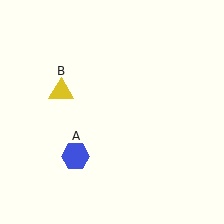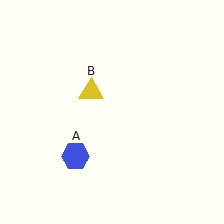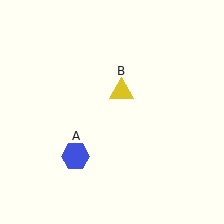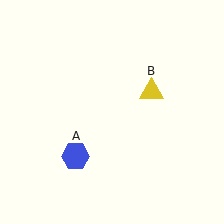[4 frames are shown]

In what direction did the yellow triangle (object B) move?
The yellow triangle (object B) moved right.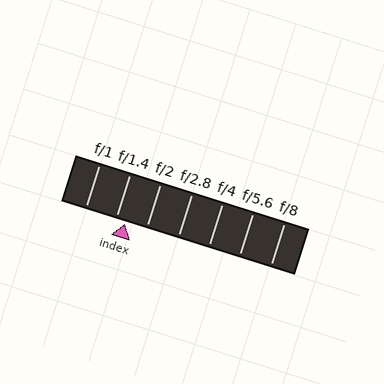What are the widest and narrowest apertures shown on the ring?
The widest aperture shown is f/1 and the narrowest is f/8.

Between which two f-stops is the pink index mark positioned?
The index mark is between f/1.4 and f/2.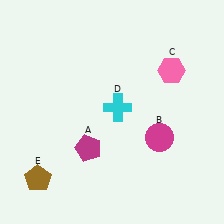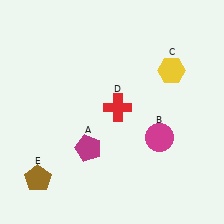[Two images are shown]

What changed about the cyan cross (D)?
In Image 1, D is cyan. In Image 2, it changed to red.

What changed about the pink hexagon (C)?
In Image 1, C is pink. In Image 2, it changed to yellow.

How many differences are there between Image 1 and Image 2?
There are 2 differences between the two images.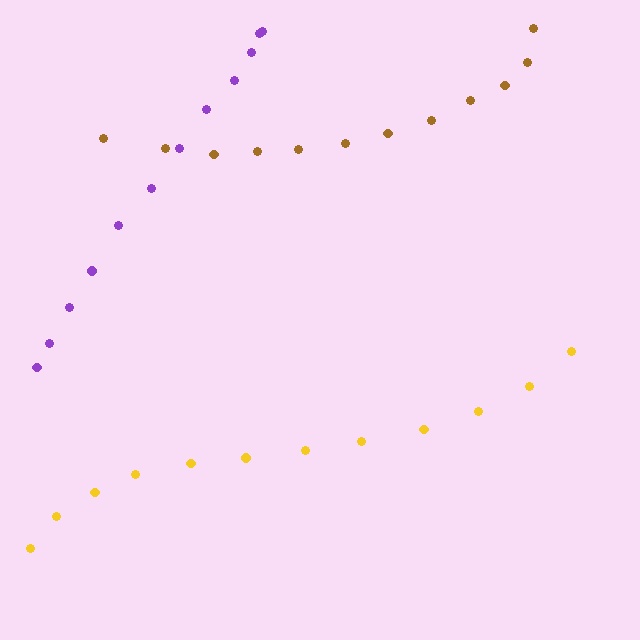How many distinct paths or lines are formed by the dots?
There are 3 distinct paths.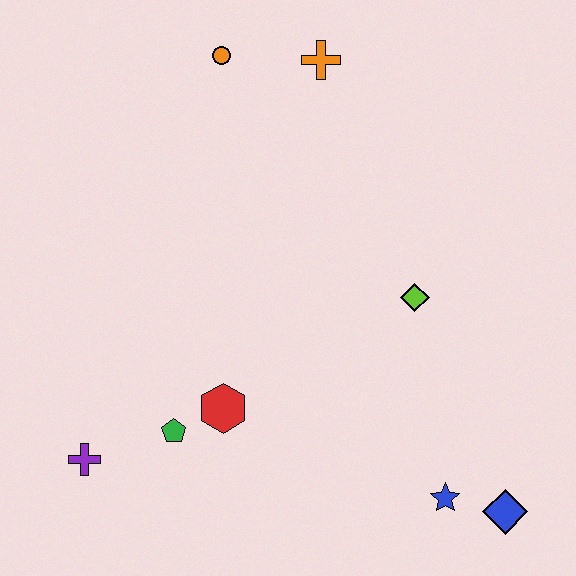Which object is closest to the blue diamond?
The blue star is closest to the blue diamond.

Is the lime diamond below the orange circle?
Yes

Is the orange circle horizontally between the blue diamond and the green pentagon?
Yes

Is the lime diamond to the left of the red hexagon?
No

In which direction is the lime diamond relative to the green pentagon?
The lime diamond is to the right of the green pentagon.